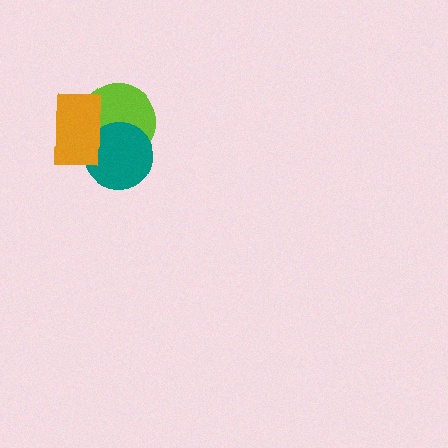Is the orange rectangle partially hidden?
No, no other shape covers it.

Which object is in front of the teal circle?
The orange rectangle is in front of the teal circle.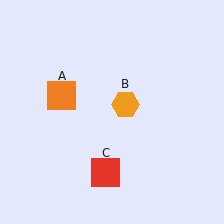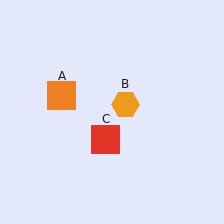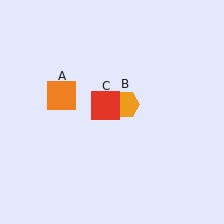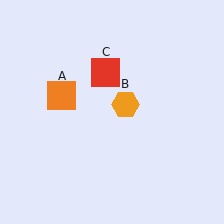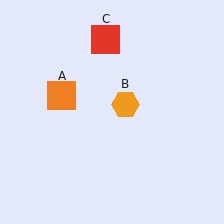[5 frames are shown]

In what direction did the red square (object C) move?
The red square (object C) moved up.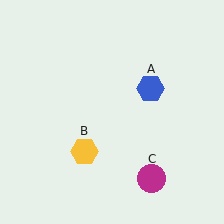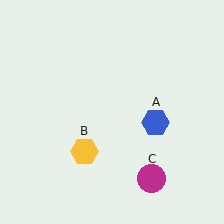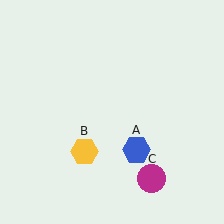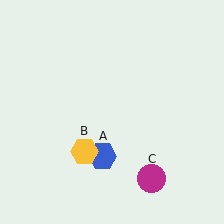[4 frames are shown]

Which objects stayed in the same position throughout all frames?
Yellow hexagon (object B) and magenta circle (object C) remained stationary.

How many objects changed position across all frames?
1 object changed position: blue hexagon (object A).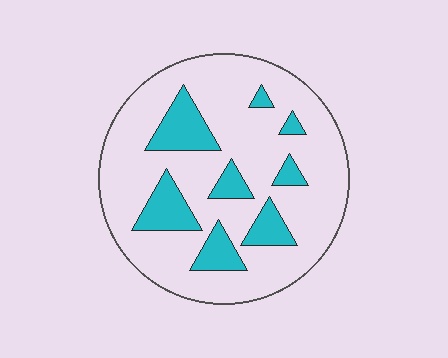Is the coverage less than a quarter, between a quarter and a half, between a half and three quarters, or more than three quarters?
Less than a quarter.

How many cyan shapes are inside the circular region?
8.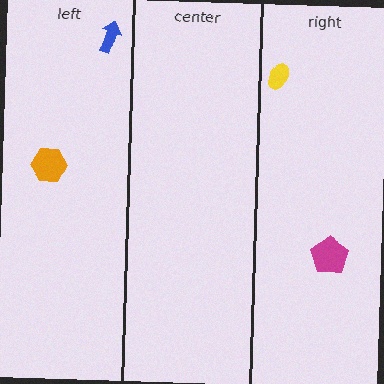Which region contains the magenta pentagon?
The right region.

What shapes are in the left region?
The orange hexagon, the blue arrow.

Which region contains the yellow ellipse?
The right region.